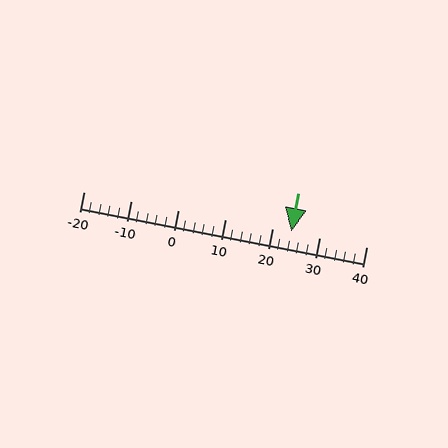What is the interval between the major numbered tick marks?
The major tick marks are spaced 10 units apart.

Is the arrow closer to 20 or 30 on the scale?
The arrow is closer to 20.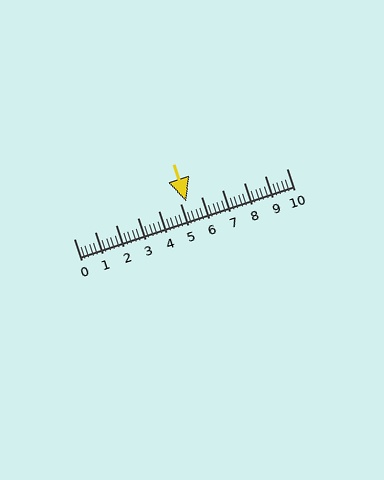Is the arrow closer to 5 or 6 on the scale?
The arrow is closer to 5.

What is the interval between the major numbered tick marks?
The major tick marks are spaced 1 units apart.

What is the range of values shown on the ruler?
The ruler shows values from 0 to 10.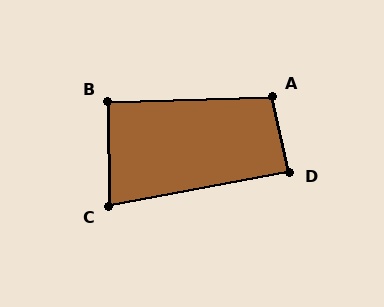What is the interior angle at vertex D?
Approximately 88 degrees (approximately right).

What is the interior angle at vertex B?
Approximately 92 degrees (approximately right).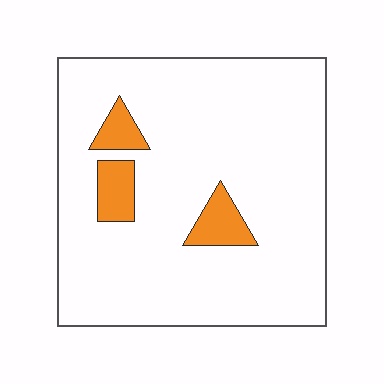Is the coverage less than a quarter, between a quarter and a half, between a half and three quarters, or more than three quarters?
Less than a quarter.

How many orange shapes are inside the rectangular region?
3.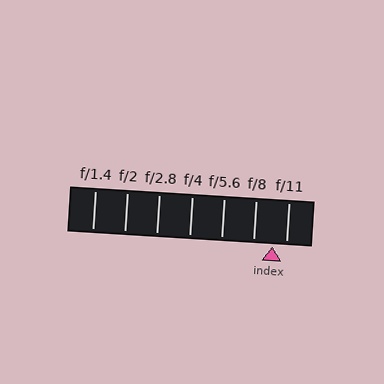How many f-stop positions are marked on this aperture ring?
There are 7 f-stop positions marked.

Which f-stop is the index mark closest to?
The index mark is closest to f/11.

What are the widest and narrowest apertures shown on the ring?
The widest aperture shown is f/1.4 and the narrowest is f/11.